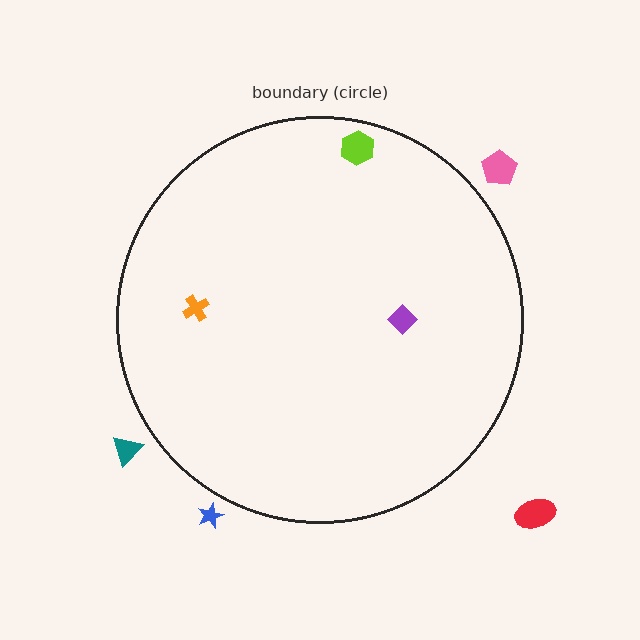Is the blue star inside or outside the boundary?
Outside.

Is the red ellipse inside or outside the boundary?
Outside.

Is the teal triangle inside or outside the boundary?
Outside.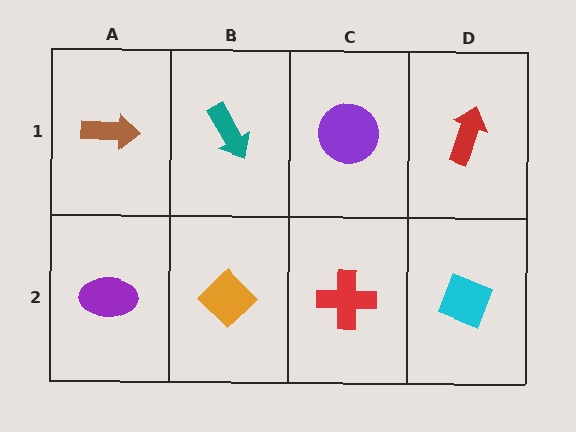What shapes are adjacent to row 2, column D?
A red arrow (row 1, column D), a red cross (row 2, column C).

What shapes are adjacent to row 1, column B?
An orange diamond (row 2, column B), a brown arrow (row 1, column A), a purple circle (row 1, column C).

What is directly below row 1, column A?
A purple ellipse.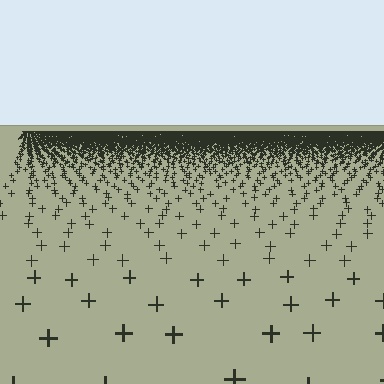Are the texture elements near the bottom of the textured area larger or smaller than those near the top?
Larger. Near the bottom, elements are closer to the viewer and appear at a bigger on-screen size.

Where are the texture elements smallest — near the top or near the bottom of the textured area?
Near the top.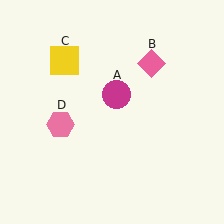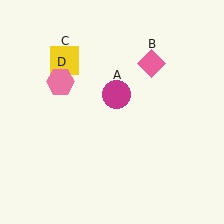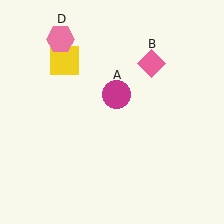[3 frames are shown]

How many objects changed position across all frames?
1 object changed position: pink hexagon (object D).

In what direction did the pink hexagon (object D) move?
The pink hexagon (object D) moved up.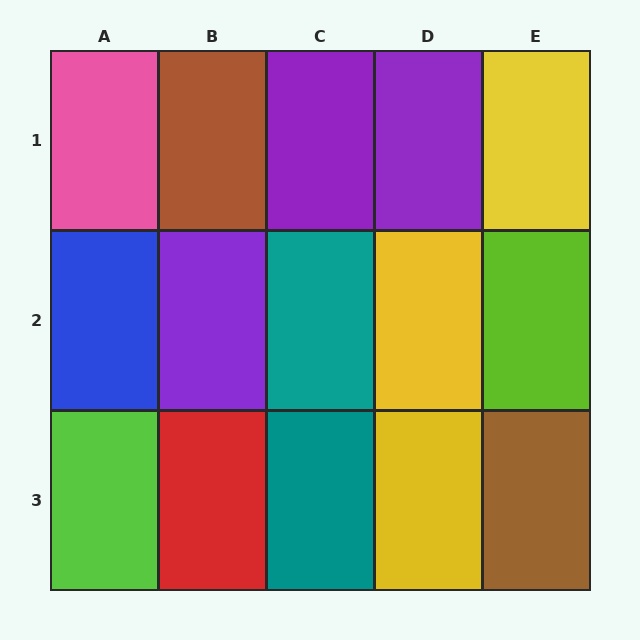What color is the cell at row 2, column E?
Lime.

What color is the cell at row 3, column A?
Lime.